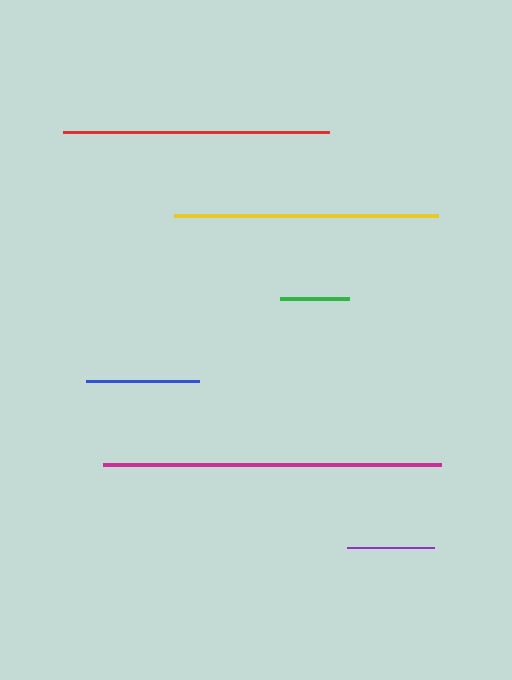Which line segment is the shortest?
The green line is the shortest at approximately 69 pixels.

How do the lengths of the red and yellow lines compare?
The red and yellow lines are approximately the same length.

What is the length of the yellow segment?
The yellow segment is approximately 263 pixels long.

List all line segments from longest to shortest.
From longest to shortest: magenta, red, yellow, blue, purple, green.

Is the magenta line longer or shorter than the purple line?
The magenta line is longer than the purple line.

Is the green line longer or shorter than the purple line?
The purple line is longer than the green line.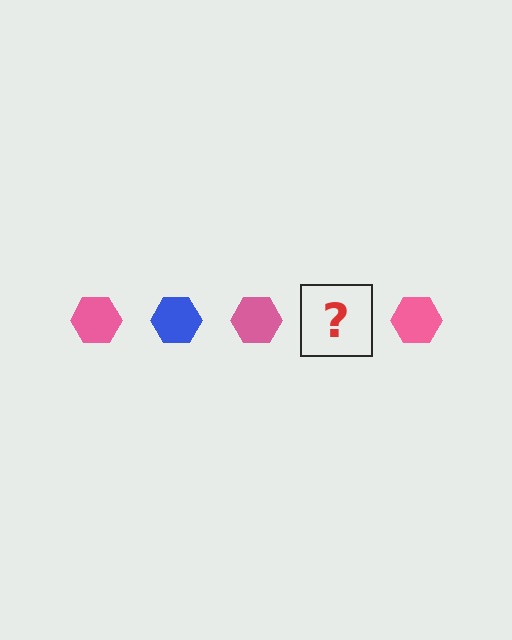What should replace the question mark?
The question mark should be replaced with a blue hexagon.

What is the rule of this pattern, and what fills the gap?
The rule is that the pattern cycles through pink, blue hexagons. The gap should be filled with a blue hexagon.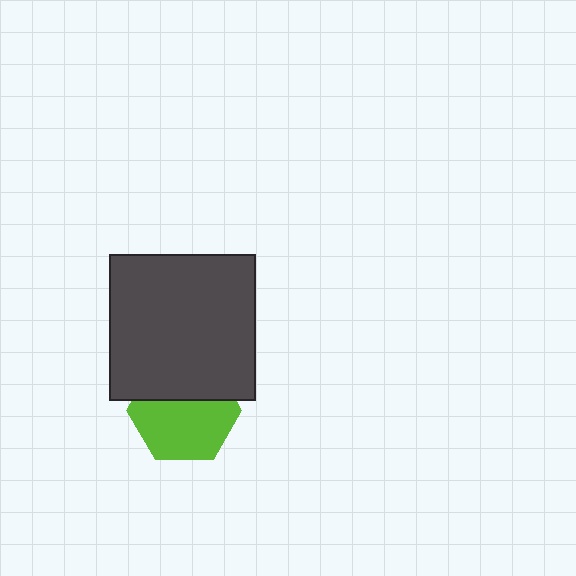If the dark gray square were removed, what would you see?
You would see the complete lime hexagon.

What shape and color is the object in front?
The object in front is a dark gray square.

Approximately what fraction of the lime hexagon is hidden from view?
Roughly 39% of the lime hexagon is hidden behind the dark gray square.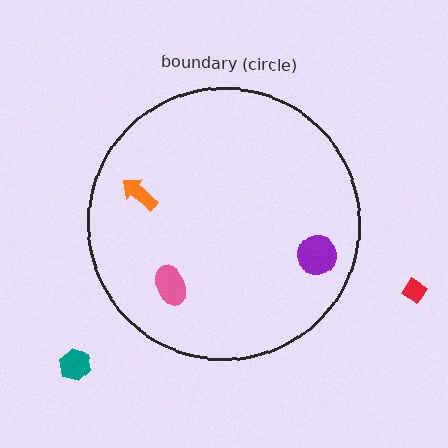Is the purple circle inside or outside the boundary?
Inside.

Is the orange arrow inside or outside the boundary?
Inside.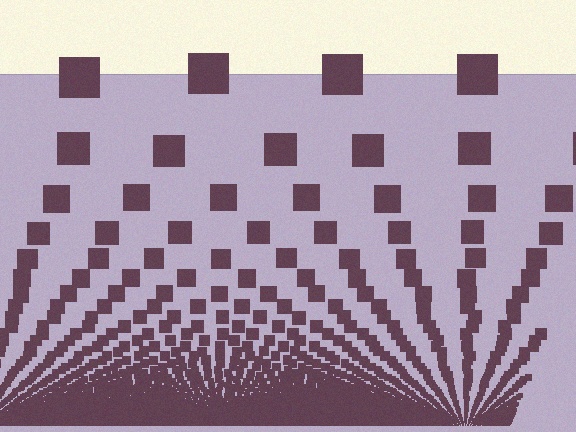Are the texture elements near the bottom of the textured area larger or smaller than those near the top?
Smaller. The gradient is inverted — elements near the bottom are smaller and denser.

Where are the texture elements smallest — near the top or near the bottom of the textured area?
Near the bottom.